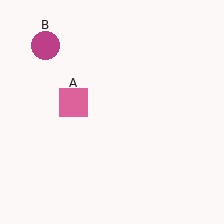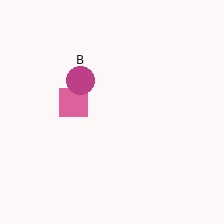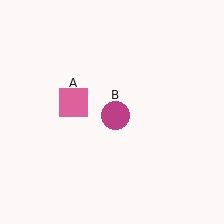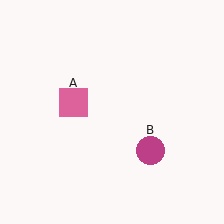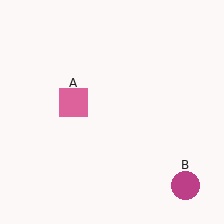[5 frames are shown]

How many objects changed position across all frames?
1 object changed position: magenta circle (object B).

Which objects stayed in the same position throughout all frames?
Pink square (object A) remained stationary.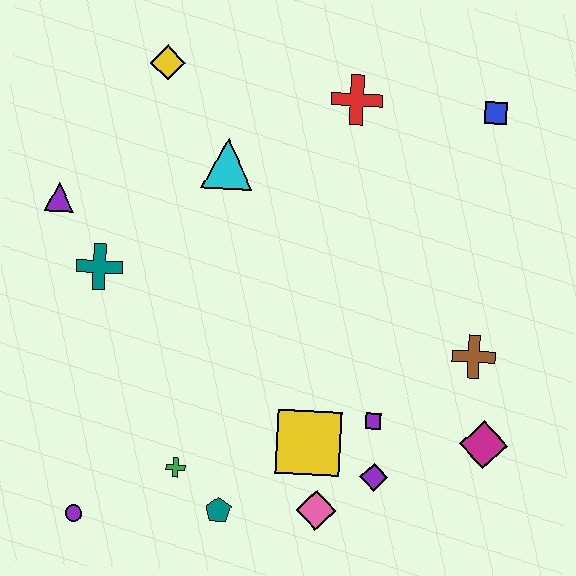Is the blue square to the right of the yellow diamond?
Yes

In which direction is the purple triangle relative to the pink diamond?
The purple triangle is above the pink diamond.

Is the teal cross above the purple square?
Yes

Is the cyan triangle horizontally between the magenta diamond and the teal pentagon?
No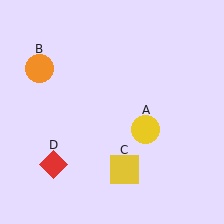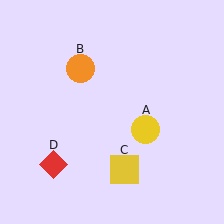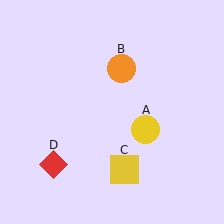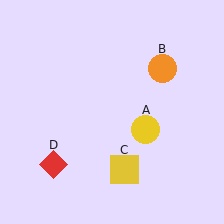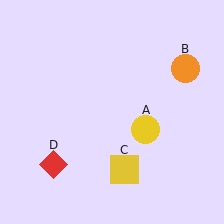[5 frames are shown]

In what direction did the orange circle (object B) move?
The orange circle (object B) moved right.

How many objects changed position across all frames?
1 object changed position: orange circle (object B).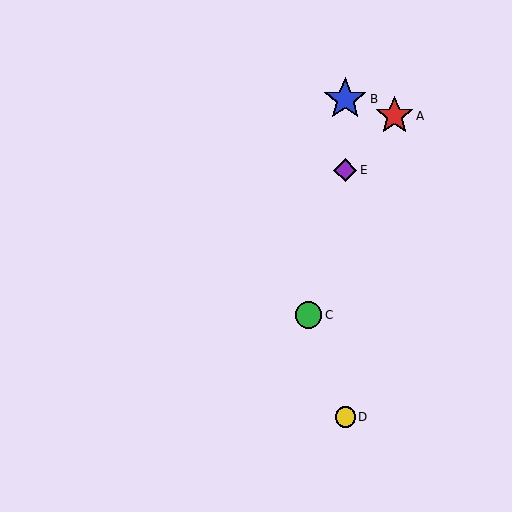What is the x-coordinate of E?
Object E is at x≈345.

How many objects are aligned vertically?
3 objects (B, D, E) are aligned vertically.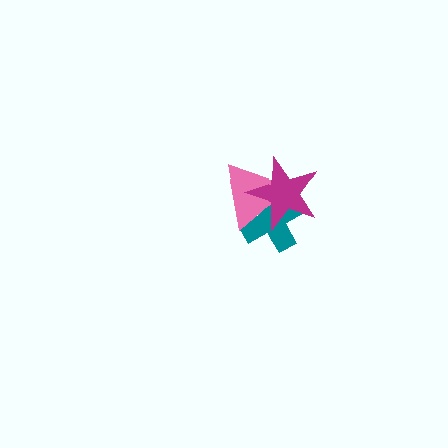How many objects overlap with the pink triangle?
2 objects overlap with the pink triangle.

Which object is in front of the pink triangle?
The magenta star is in front of the pink triangle.